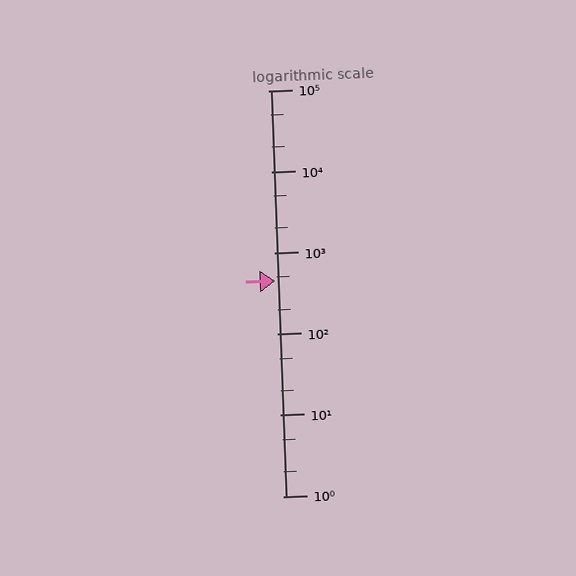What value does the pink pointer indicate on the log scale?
The pointer indicates approximately 450.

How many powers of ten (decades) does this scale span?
The scale spans 5 decades, from 1 to 100000.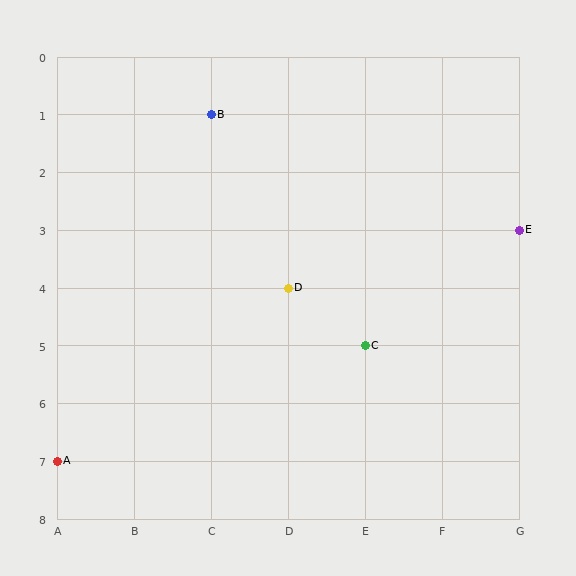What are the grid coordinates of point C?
Point C is at grid coordinates (E, 5).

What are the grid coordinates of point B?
Point B is at grid coordinates (C, 1).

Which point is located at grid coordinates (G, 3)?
Point E is at (G, 3).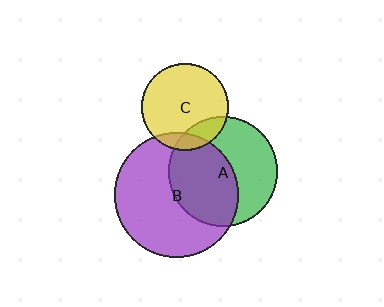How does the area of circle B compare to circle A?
Approximately 1.3 times.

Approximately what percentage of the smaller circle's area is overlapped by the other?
Approximately 15%.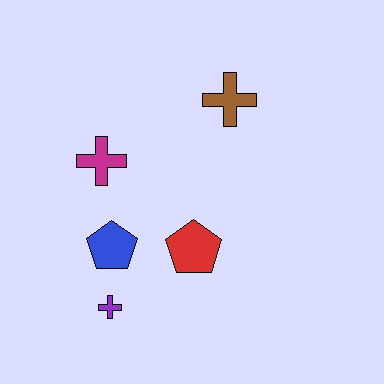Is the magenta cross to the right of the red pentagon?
No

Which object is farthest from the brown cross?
The purple cross is farthest from the brown cross.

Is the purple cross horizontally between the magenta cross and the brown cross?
Yes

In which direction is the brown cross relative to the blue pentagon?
The brown cross is above the blue pentagon.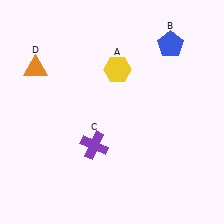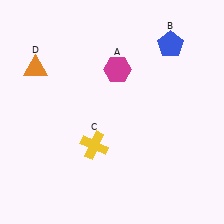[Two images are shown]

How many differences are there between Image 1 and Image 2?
There are 2 differences between the two images.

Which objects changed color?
A changed from yellow to magenta. C changed from purple to yellow.